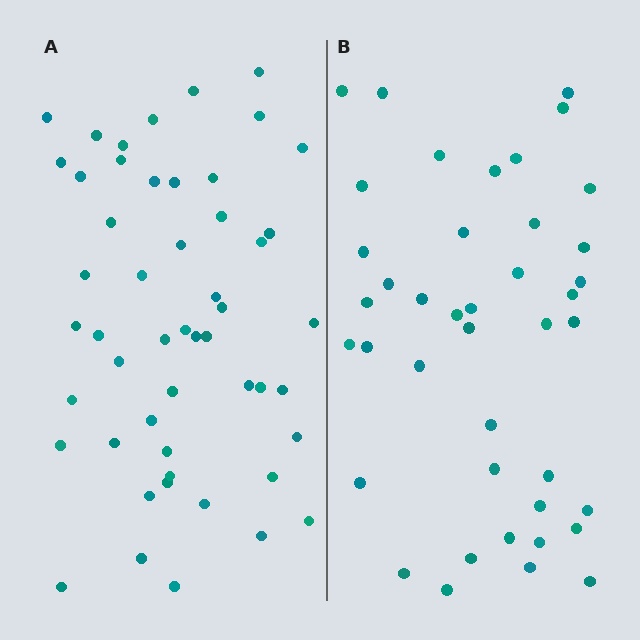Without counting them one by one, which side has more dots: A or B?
Region A (the left region) has more dots.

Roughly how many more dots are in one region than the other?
Region A has roughly 10 or so more dots than region B.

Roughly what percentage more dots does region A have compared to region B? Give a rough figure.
About 25% more.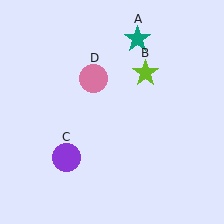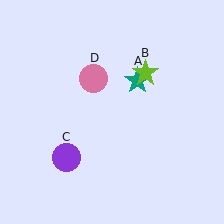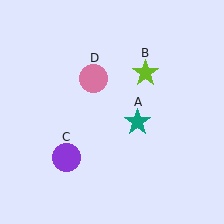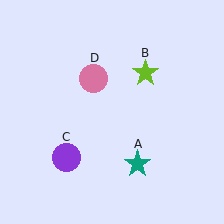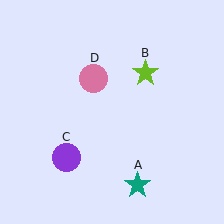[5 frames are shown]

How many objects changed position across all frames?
1 object changed position: teal star (object A).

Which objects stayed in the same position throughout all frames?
Lime star (object B) and purple circle (object C) and pink circle (object D) remained stationary.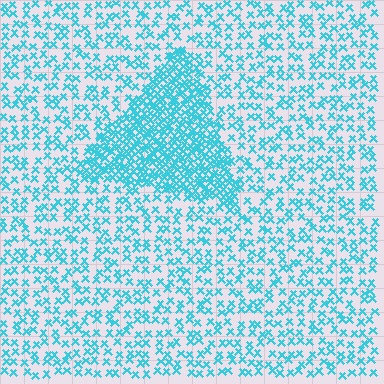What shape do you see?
I see a triangle.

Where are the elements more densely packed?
The elements are more densely packed inside the triangle boundary.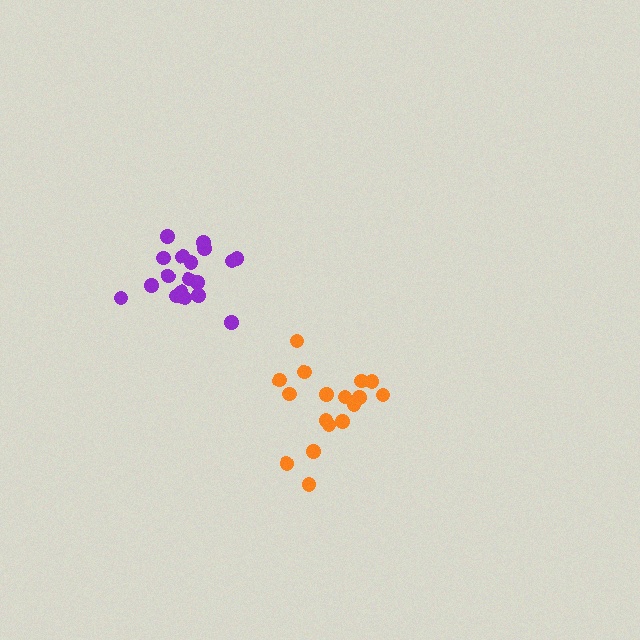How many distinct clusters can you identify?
There are 2 distinct clusters.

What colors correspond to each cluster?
The clusters are colored: orange, purple.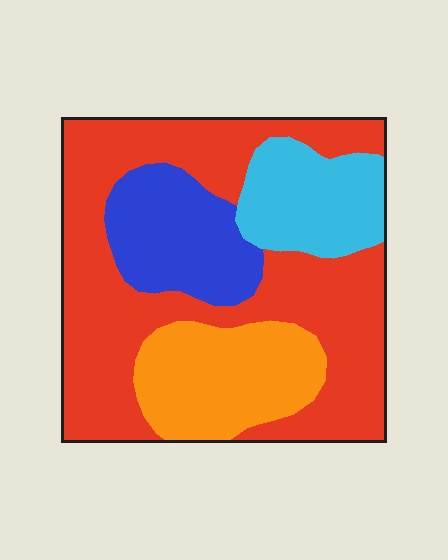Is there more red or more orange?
Red.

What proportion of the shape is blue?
Blue takes up about one sixth (1/6) of the shape.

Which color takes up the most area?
Red, at roughly 55%.